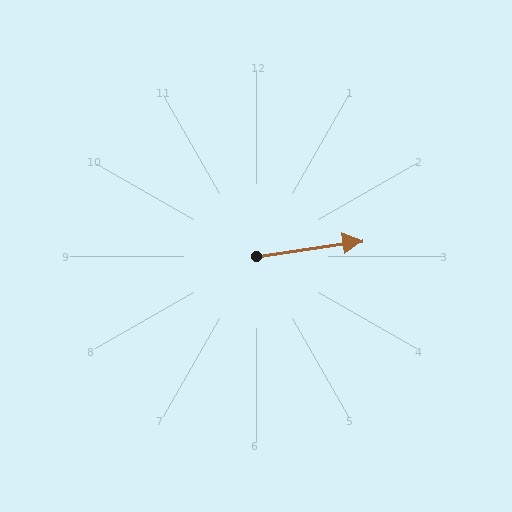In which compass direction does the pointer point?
East.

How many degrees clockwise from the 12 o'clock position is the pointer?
Approximately 82 degrees.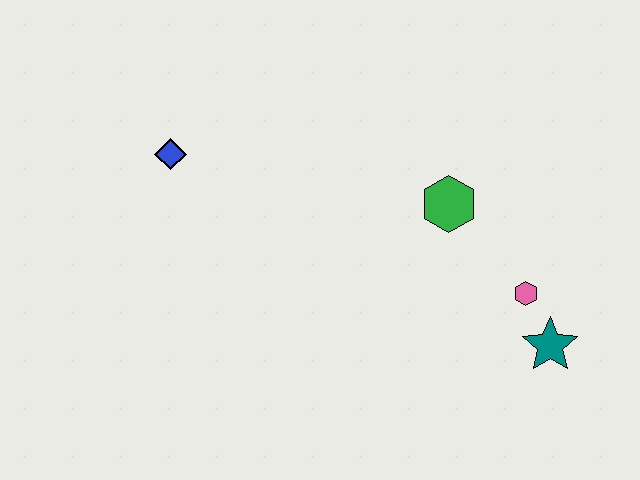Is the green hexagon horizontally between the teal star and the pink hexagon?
No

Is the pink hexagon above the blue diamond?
No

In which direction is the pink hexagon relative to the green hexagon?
The pink hexagon is below the green hexagon.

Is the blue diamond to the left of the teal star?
Yes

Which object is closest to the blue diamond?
The green hexagon is closest to the blue diamond.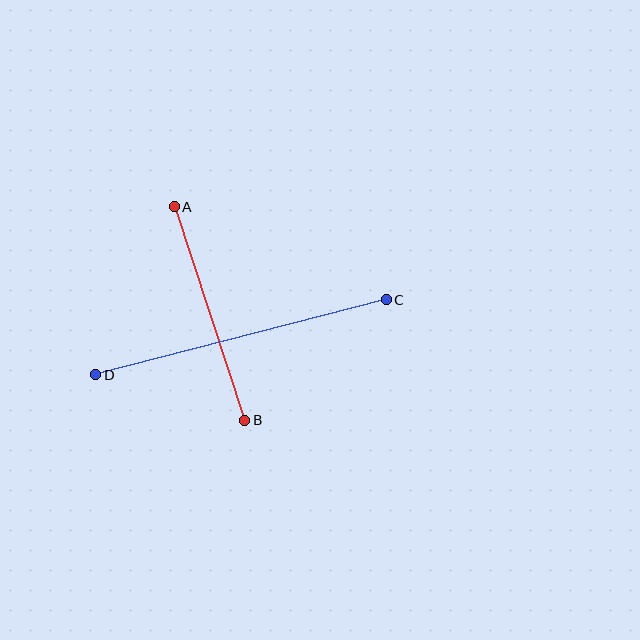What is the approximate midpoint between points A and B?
The midpoint is at approximately (210, 314) pixels.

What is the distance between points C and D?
The distance is approximately 300 pixels.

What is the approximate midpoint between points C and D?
The midpoint is at approximately (241, 337) pixels.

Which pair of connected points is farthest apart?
Points C and D are farthest apart.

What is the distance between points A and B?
The distance is approximately 225 pixels.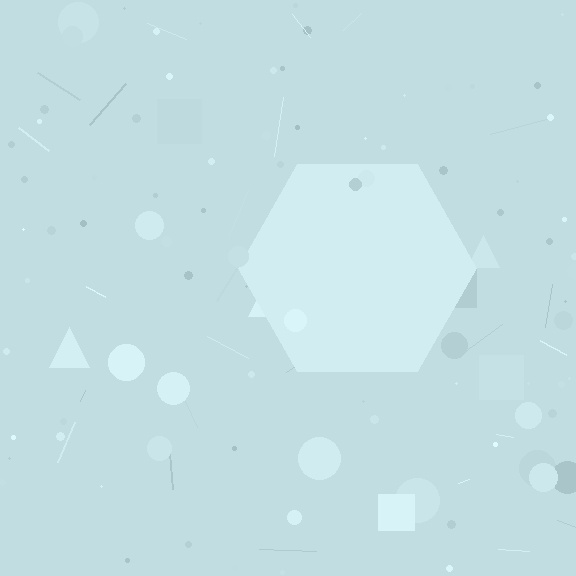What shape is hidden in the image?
A hexagon is hidden in the image.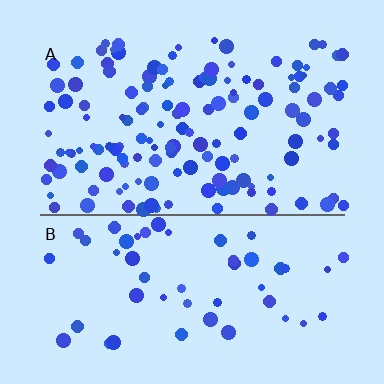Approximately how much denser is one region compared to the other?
Approximately 2.5× — region A over region B.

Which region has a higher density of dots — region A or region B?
A (the top).